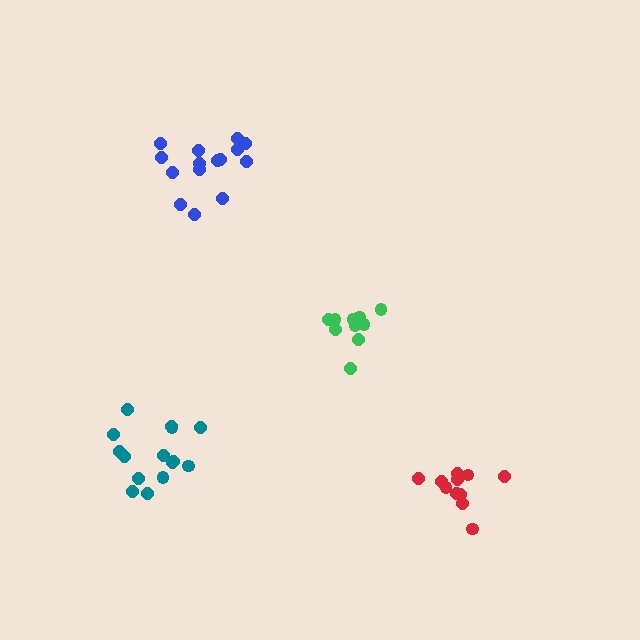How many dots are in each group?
Group 1: 10 dots, Group 2: 15 dots, Group 3: 15 dots, Group 4: 11 dots (51 total).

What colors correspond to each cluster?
The clusters are colored: green, blue, teal, red.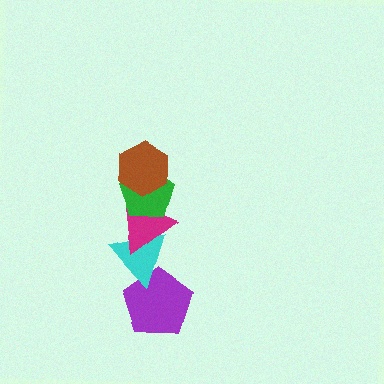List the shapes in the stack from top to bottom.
From top to bottom: the brown hexagon, the green pentagon, the magenta triangle, the cyan triangle, the purple pentagon.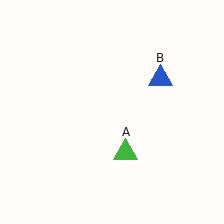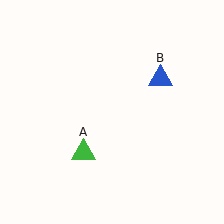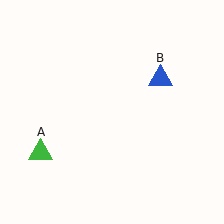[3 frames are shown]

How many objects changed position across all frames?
1 object changed position: green triangle (object A).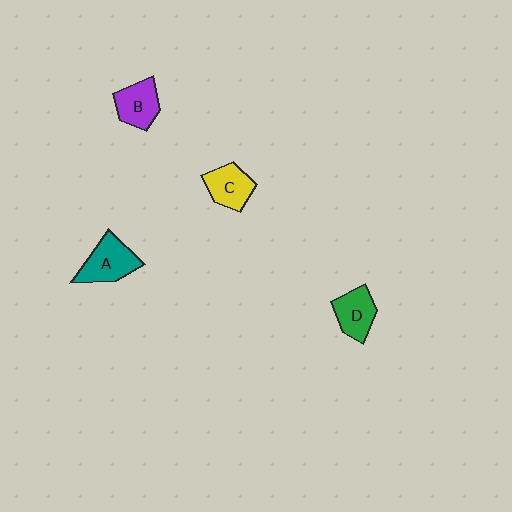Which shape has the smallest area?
Shape D (green).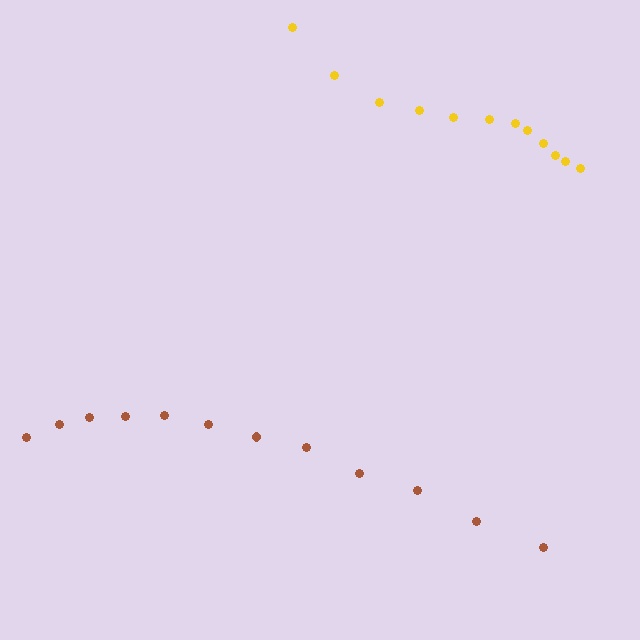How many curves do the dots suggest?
There are 2 distinct paths.